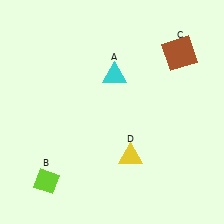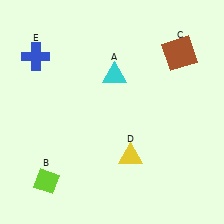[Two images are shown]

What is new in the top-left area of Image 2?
A blue cross (E) was added in the top-left area of Image 2.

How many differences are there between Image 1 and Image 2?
There is 1 difference between the two images.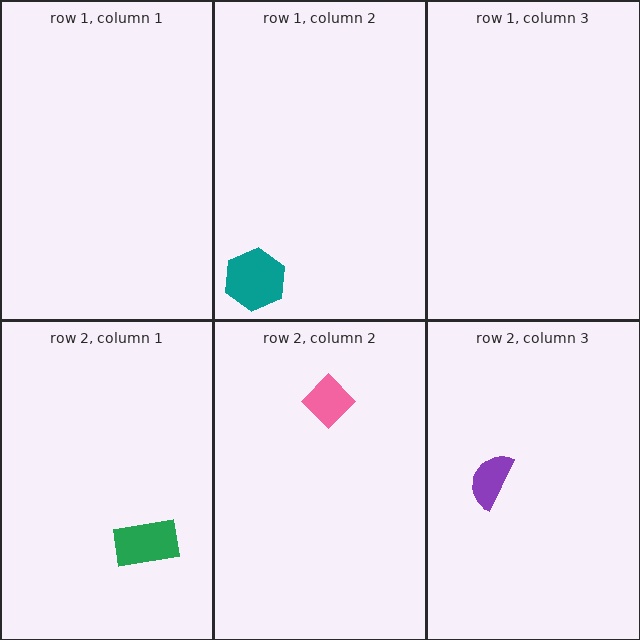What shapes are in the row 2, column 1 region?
The green rectangle.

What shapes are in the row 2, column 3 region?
The purple semicircle.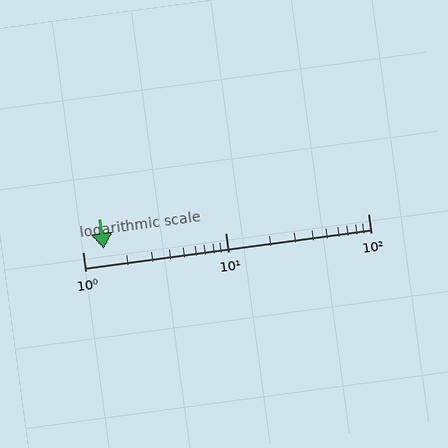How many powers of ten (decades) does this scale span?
The scale spans 2 decades, from 1 to 100.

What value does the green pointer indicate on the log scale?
The pointer indicates approximately 1.4.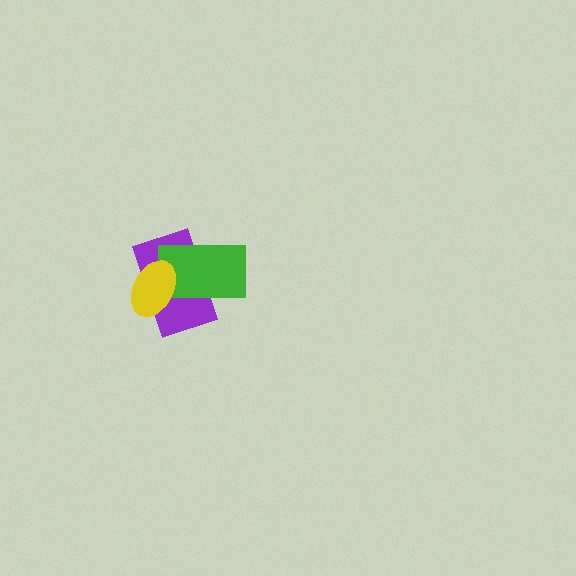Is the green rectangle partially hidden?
Yes, it is partially covered by another shape.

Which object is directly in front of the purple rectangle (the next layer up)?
The green rectangle is directly in front of the purple rectangle.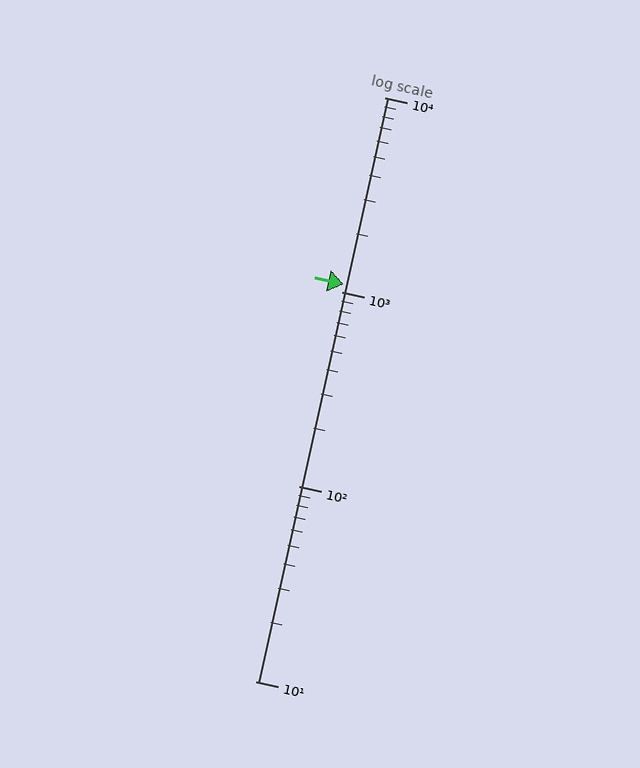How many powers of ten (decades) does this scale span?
The scale spans 3 decades, from 10 to 10000.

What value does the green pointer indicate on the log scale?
The pointer indicates approximately 1100.